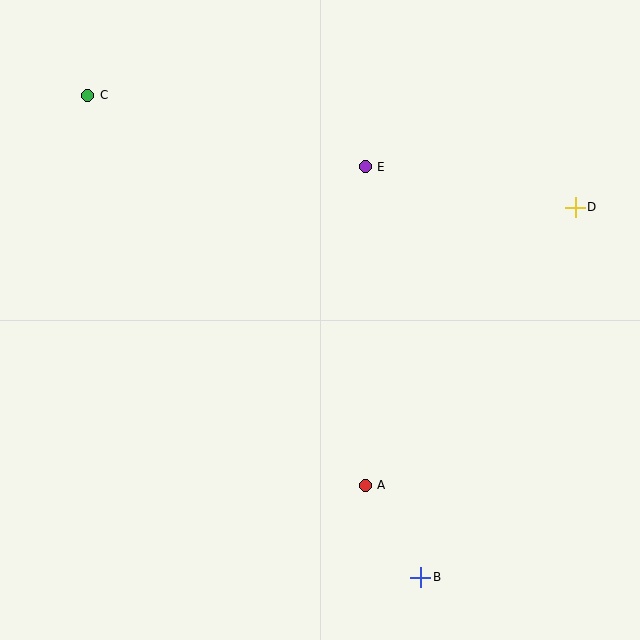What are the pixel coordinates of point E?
Point E is at (365, 167).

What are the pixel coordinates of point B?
Point B is at (421, 577).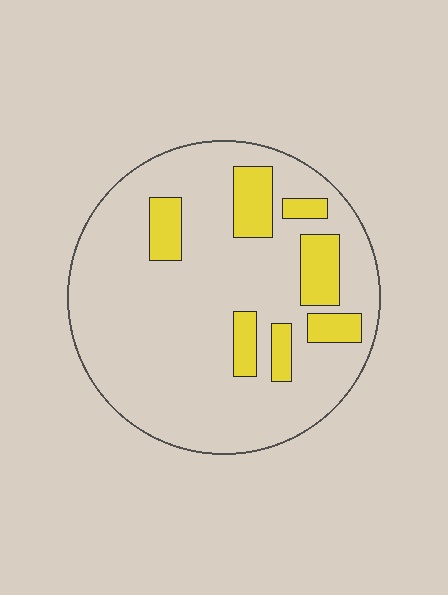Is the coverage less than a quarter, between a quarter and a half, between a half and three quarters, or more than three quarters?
Less than a quarter.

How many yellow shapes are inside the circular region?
7.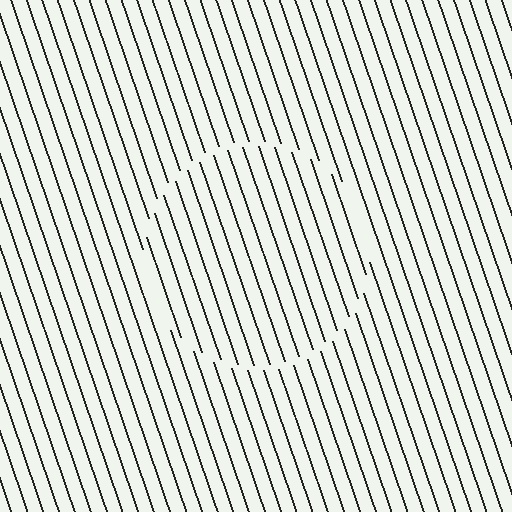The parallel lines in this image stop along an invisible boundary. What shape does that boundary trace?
An illusory circle. The interior of the shape contains the same grating, shifted by half a period — the contour is defined by the phase discontinuity where line-ends from the inner and outer gratings abut.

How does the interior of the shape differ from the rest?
The interior of the shape contains the same grating, shifted by half a period — the contour is defined by the phase discontinuity where line-ends from the inner and outer gratings abut.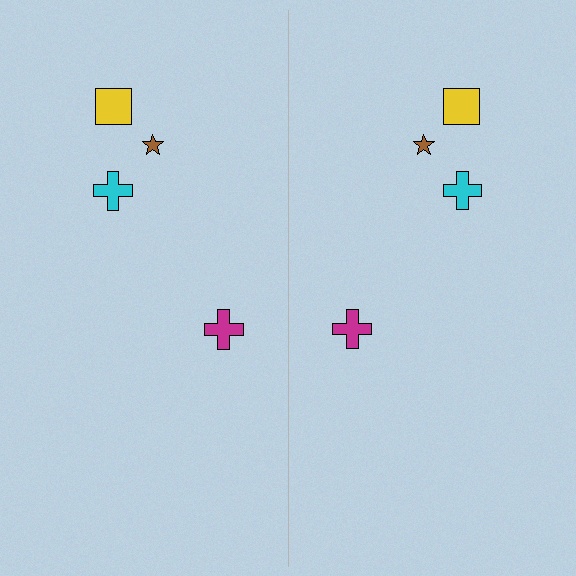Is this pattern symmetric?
Yes, this pattern has bilateral (reflection) symmetry.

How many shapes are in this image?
There are 8 shapes in this image.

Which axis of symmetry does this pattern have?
The pattern has a vertical axis of symmetry running through the center of the image.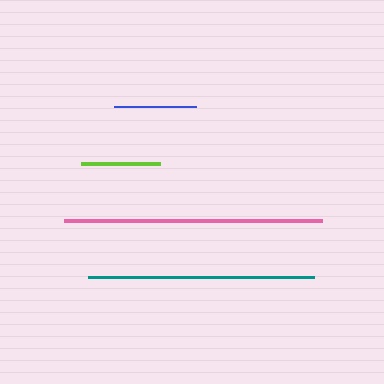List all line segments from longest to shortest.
From longest to shortest: pink, teal, blue, lime.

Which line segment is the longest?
The pink line is the longest at approximately 258 pixels.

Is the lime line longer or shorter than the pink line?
The pink line is longer than the lime line.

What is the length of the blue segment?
The blue segment is approximately 82 pixels long.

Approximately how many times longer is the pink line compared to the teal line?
The pink line is approximately 1.1 times the length of the teal line.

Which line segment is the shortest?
The lime line is the shortest at approximately 79 pixels.